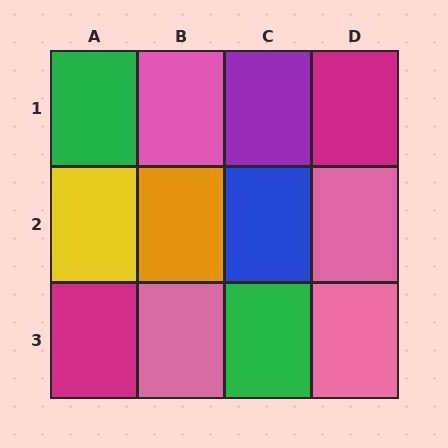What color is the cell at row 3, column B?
Pink.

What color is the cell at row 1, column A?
Green.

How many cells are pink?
4 cells are pink.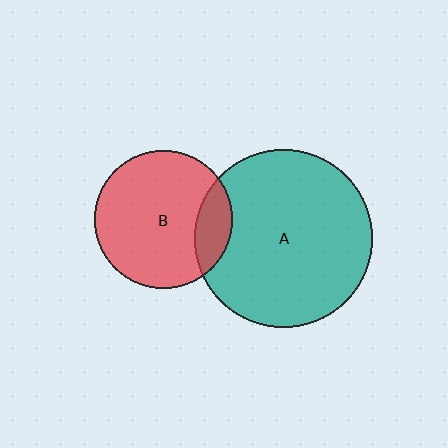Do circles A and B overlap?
Yes.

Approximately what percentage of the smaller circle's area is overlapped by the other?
Approximately 15%.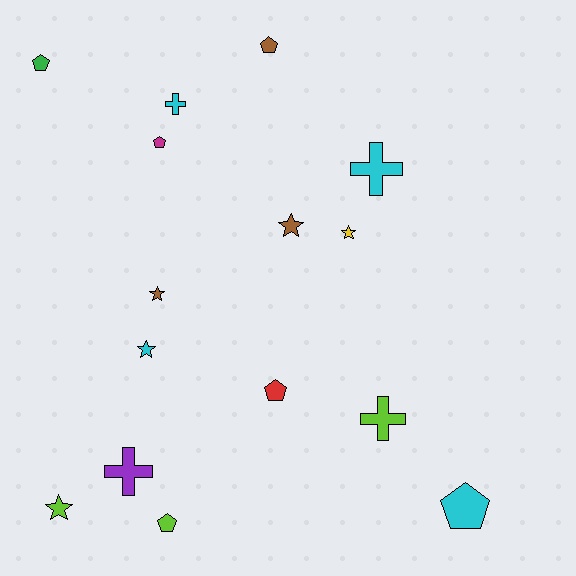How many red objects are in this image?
There is 1 red object.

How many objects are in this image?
There are 15 objects.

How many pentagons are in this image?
There are 6 pentagons.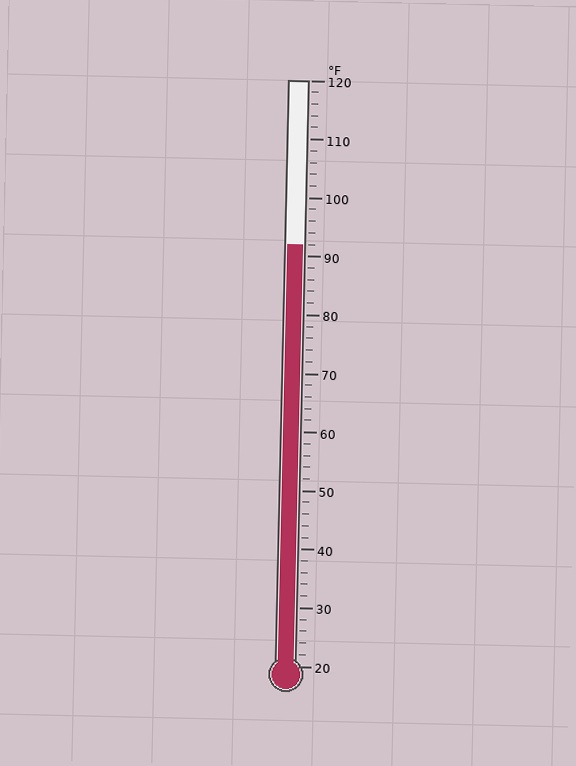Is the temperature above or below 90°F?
The temperature is above 90°F.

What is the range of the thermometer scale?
The thermometer scale ranges from 20°F to 120°F.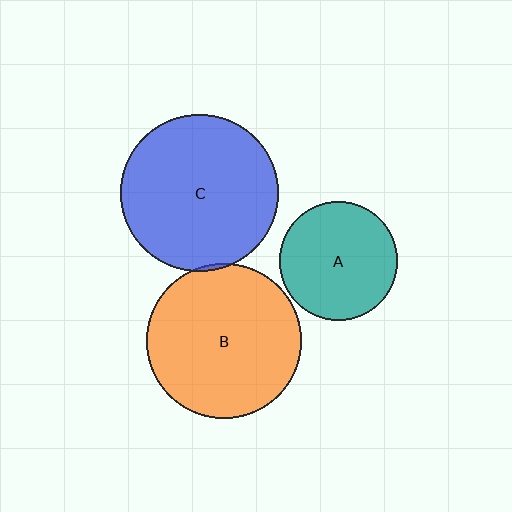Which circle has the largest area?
Circle C (blue).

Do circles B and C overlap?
Yes.